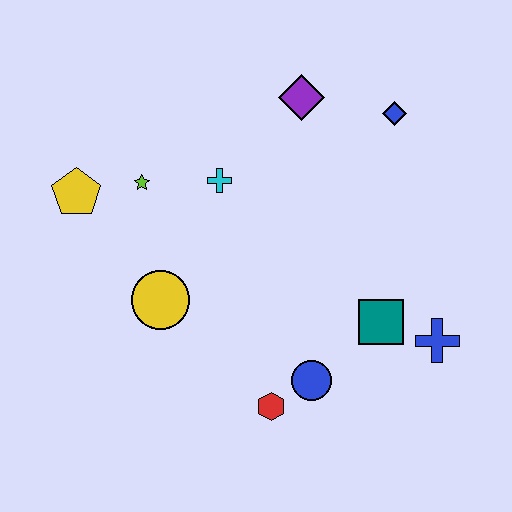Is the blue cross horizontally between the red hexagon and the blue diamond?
No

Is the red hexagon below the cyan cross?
Yes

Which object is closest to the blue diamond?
The purple diamond is closest to the blue diamond.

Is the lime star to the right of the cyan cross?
No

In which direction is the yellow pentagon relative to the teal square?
The yellow pentagon is to the left of the teal square.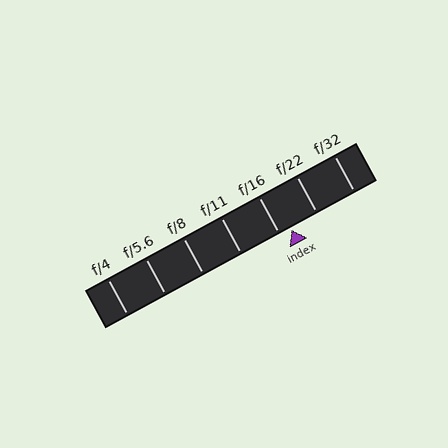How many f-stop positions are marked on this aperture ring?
There are 7 f-stop positions marked.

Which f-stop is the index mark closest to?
The index mark is closest to f/16.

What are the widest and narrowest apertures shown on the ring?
The widest aperture shown is f/4 and the narrowest is f/32.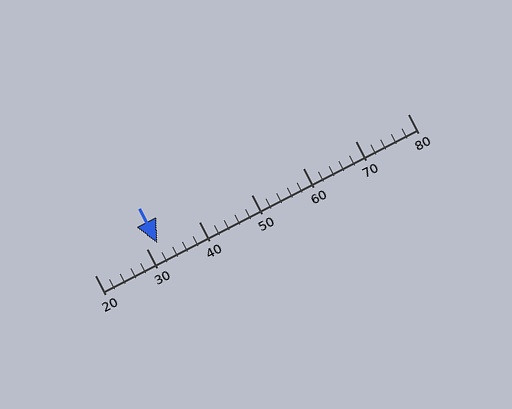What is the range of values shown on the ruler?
The ruler shows values from 20 to 80.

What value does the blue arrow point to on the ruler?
The blue arrow points to approximately 32.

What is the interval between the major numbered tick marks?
The major tick marks are spaced 10 units apart.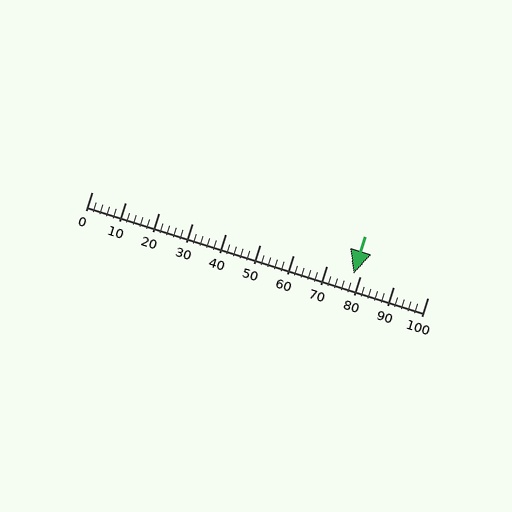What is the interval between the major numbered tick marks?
The major tick marks are spaced 10 units apart.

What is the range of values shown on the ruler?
The ruler shows values from 0 to 100.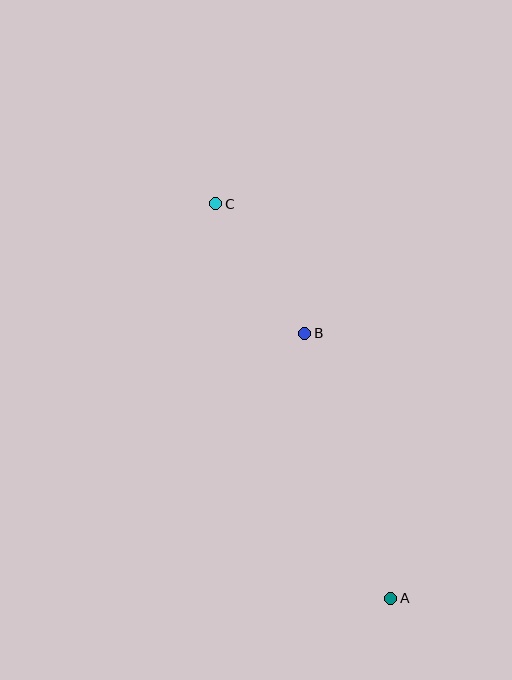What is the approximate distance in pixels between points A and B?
The distance between A and B is approximately 279 pixels.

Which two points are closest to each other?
Points B and C are closest to each other.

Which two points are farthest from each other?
Points A and C are farthest from each other.